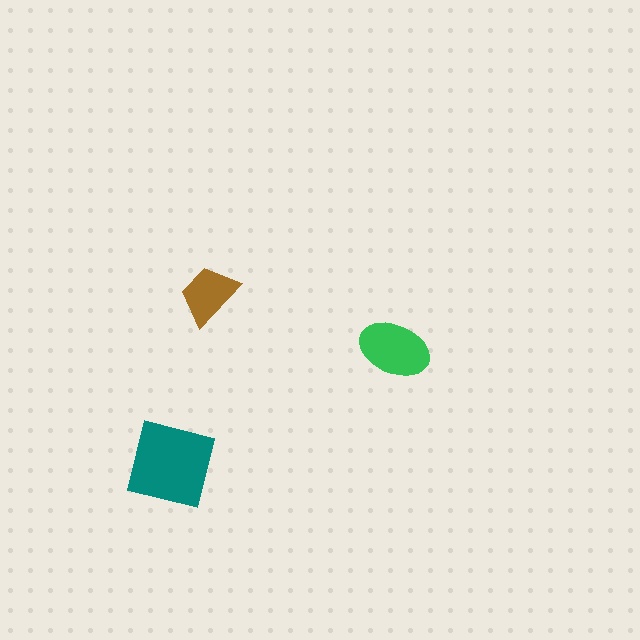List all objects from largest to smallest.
The teal square, the green ellipse, the brown trapezoid.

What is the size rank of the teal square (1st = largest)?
1st.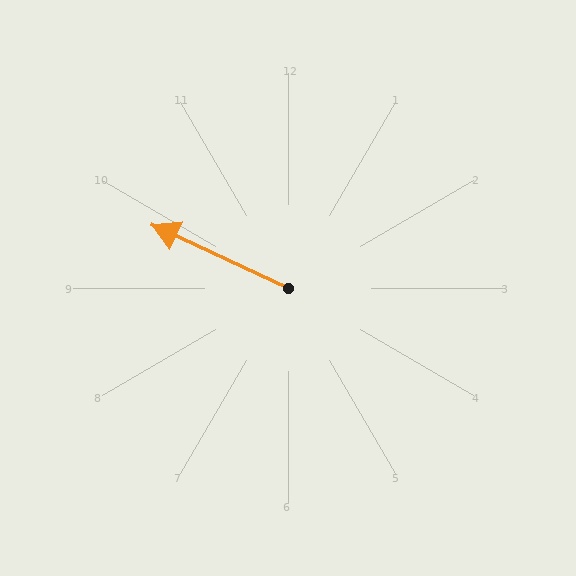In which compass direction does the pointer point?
Northwest.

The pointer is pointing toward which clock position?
Roughly 10 o'clock.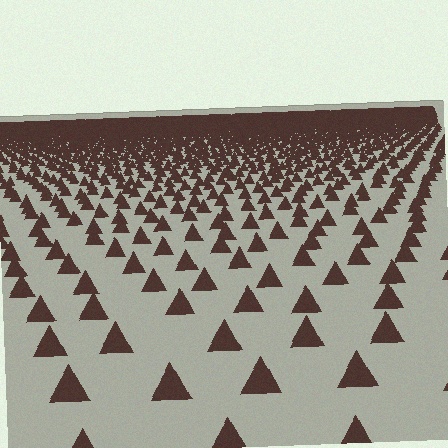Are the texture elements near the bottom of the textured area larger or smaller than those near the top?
Larger. Near the bottom, elements are closer to the viewer and appear at a bigger on-screen size.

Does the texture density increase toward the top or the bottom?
Density increases toward the top.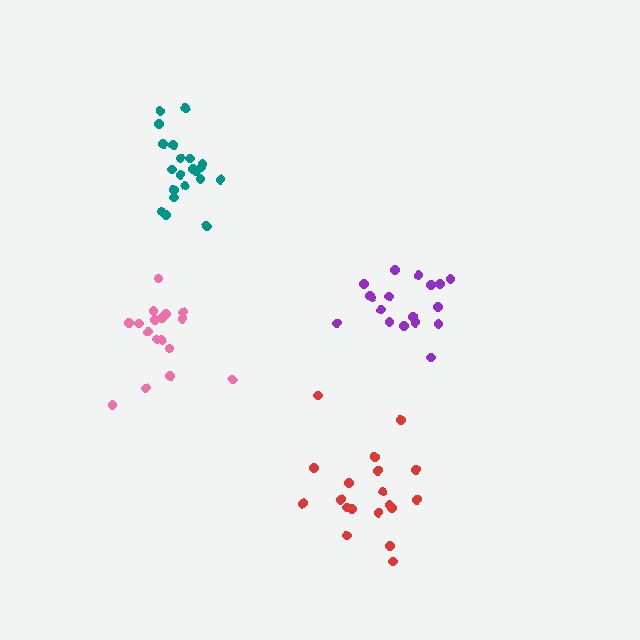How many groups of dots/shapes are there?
There are 4 groups.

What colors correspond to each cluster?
The clusters are colored: red, purple, teal, pink.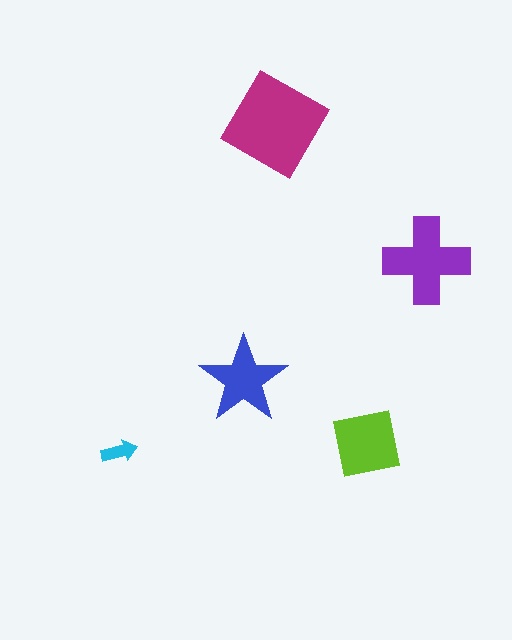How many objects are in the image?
There are 5 objects in the image.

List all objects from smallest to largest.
The cyan arrow, the blue star, the lime square, the purple cross, the magenta diamond.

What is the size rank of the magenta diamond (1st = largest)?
1st.